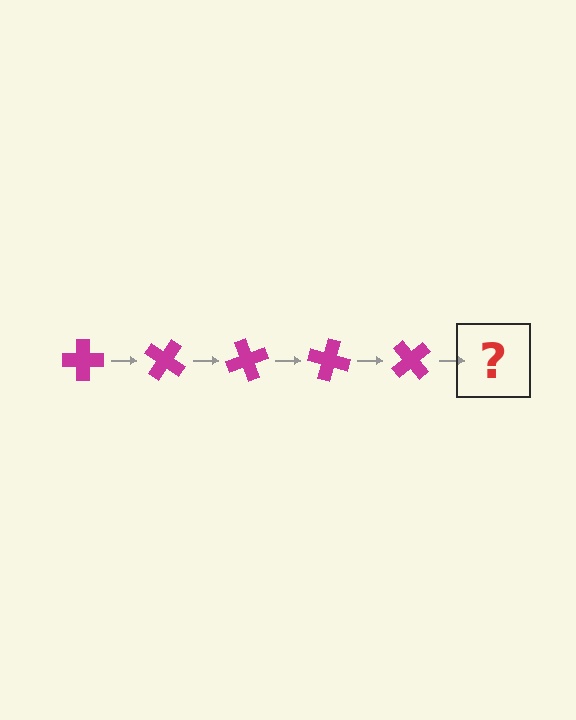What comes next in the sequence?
The next element should be a magenta cross rotated 175 degrees.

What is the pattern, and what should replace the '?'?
The pattern is that the cross rotates 35 degrees each step. The '?' should be a magenta cross rotated 175 degrees.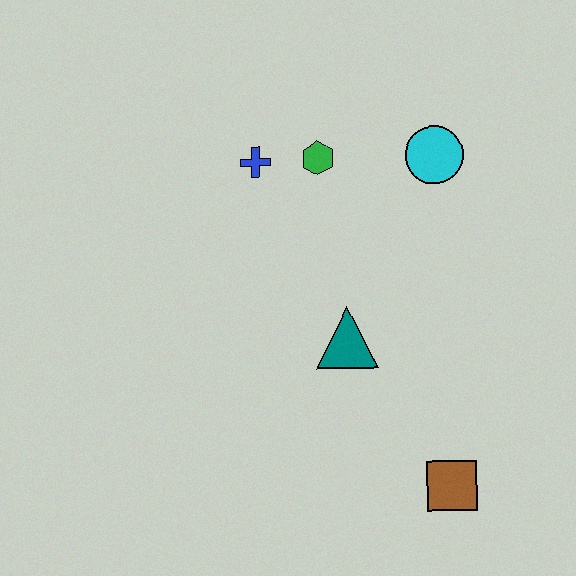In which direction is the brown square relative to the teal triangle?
The brown square is below the teal triangle.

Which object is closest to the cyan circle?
The green hexagon is closest to the cyan circle.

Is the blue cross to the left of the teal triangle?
Yes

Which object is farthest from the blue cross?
The brown square is farthest from the blue cross.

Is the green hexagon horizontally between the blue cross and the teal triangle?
Yes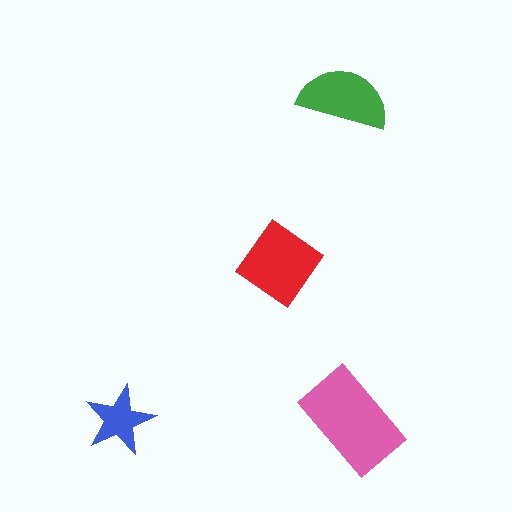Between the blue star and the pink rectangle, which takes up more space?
The pink rectangle.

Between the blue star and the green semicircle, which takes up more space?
The green semicircle.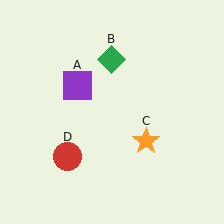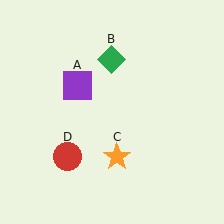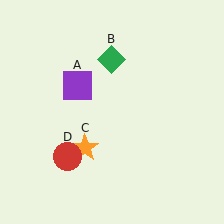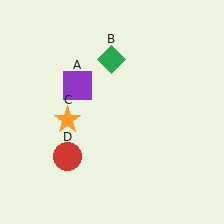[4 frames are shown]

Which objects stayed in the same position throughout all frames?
Purple square (object A) and green diamond (object B) and red circle (object D) remained stationary.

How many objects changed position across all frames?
1 object changed position: orange star (object C).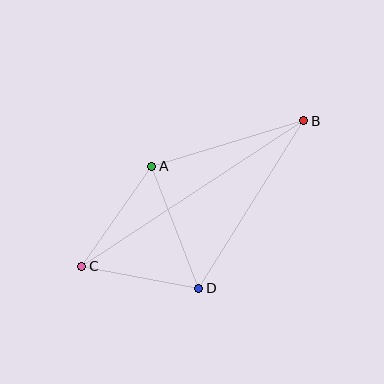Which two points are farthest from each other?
Points B and C are farthest from each other.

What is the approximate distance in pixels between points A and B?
The distance between A and B is approximately 158 pixels.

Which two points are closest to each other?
Points C and D are closest to each other.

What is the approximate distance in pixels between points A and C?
The distance between A and C is approximately 122 pixels.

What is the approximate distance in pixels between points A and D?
The distance between A and D is approximately 131 pixels.